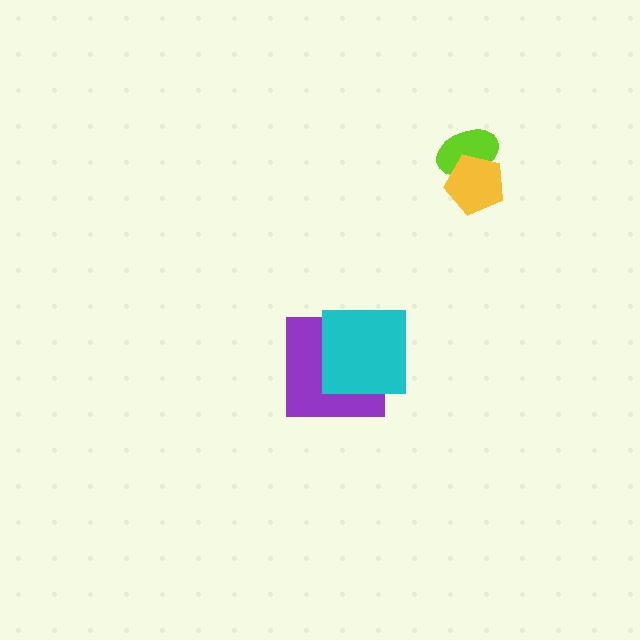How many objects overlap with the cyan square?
1 object overlaps with the cyan square.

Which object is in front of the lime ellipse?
The yellow pentagon is in front of the lime ellipse.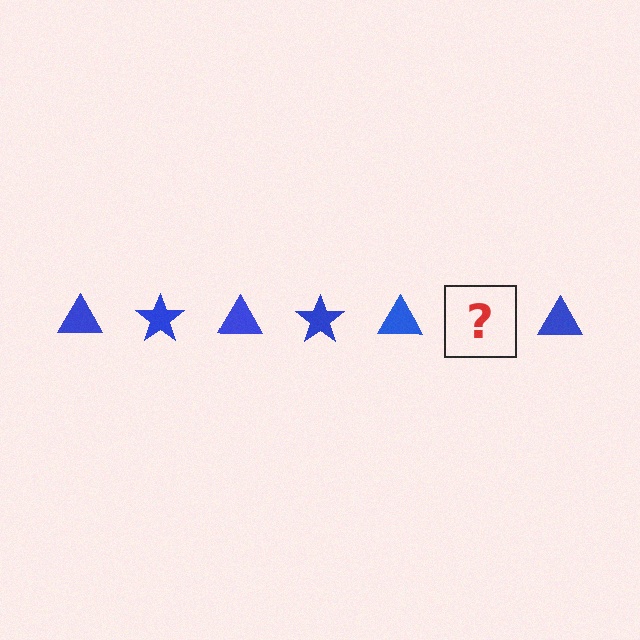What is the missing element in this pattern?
The missing element is a blue star.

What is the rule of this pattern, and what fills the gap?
The rule is that the pattern cycles through triangle, star shapes in blue. The gap should be filled with a blue star.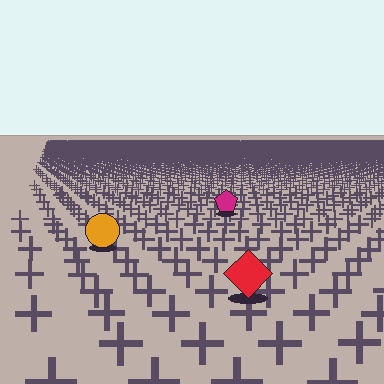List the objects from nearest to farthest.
From nearest to farthest: the red diamond, the orange circle, the magenta pentagon.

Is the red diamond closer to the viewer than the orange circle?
Yes. The red diamond is closer — you can tell from the texture gradient: the ground texture is coarser near it.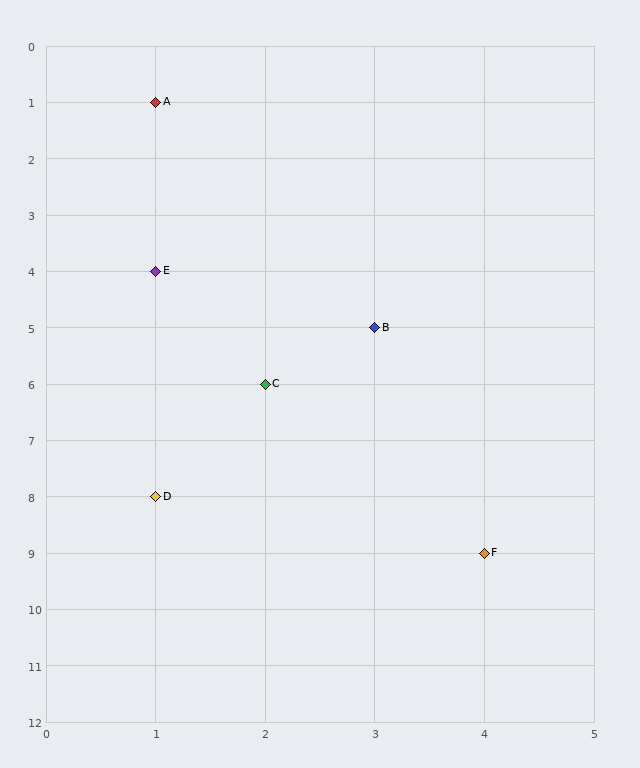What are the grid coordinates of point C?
Point C is at grid coordinates (2, 6).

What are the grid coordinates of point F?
Point F is at grid coordinates (4, 9).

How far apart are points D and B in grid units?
Points D and B are 2 columns and 3 rows apart (about 3.6 grid units diagonally).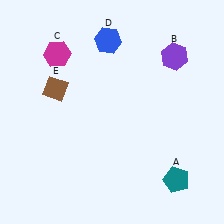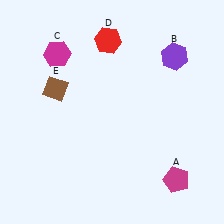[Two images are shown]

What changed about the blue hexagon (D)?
In Image 1, D is blue. In Image 2, it changed to red.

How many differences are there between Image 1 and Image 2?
There are 2 differences between the two images.